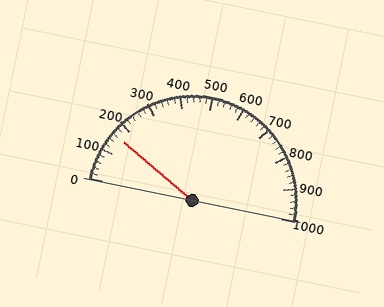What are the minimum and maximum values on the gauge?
The gauge ranges from 0 to 1000.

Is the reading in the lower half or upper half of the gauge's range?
The reading is in the lower half of the range (0 to 1000).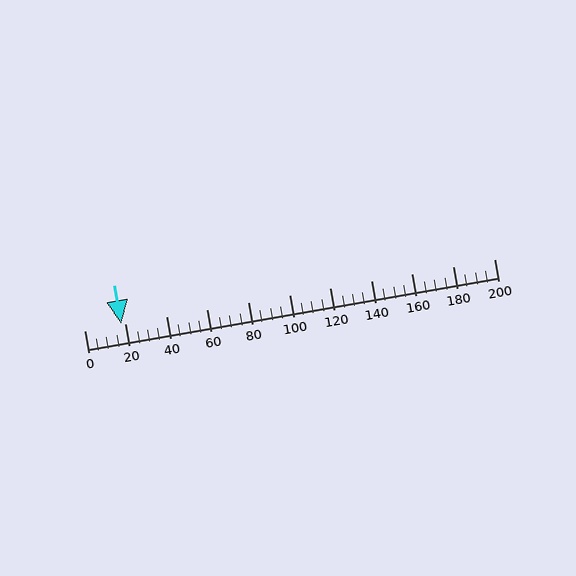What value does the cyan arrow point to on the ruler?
The cyan arrow points to approximately 18.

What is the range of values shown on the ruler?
The ruler shows values from 0 to 200.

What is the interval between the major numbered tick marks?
The major tick marks are spaced 20 units apart.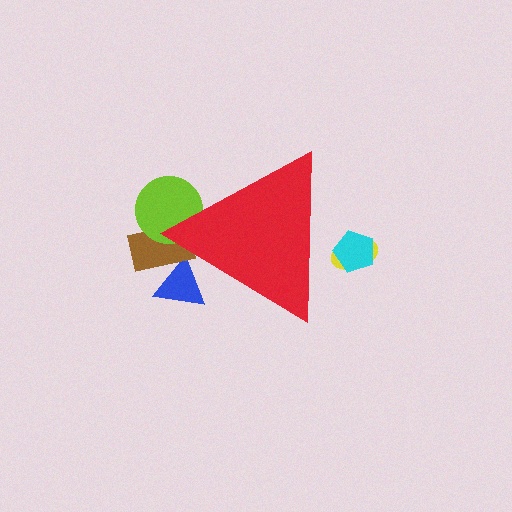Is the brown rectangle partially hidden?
Yes, the brown rectangle is partially hidden behind the red triangle.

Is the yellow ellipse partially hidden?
Yes, the yellow ellipse is partially hidden behind the red triangle.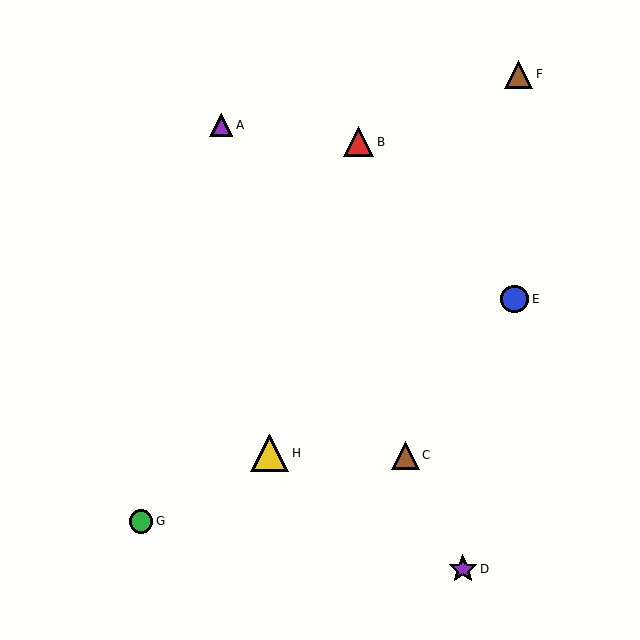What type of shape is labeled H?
Shape H is a yellow triangle.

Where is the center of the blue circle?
The center of the blue circle is at (515, 299).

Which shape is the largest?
The yellow triangle (labeled H) is the largest.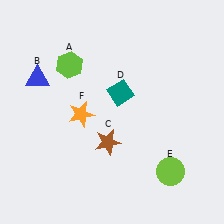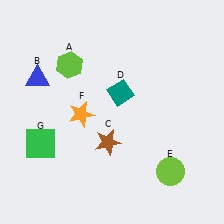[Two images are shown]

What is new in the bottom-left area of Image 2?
A green square (G) was added in the bottom-left area of Image 2.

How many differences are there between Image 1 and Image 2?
There is 1 difference between the two images.